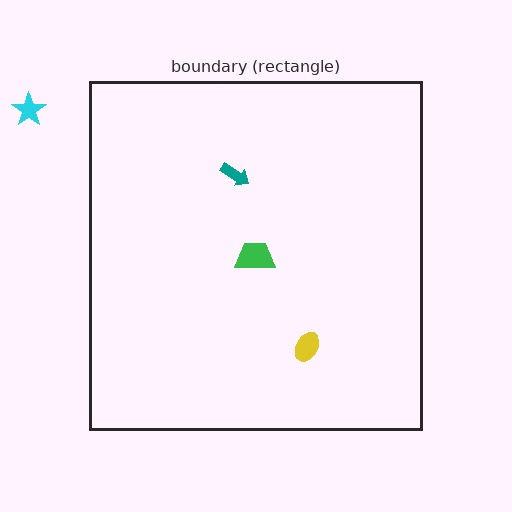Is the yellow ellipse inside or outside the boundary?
Inside.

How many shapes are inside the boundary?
3 inside, 1 outside.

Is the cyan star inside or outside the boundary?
Outside.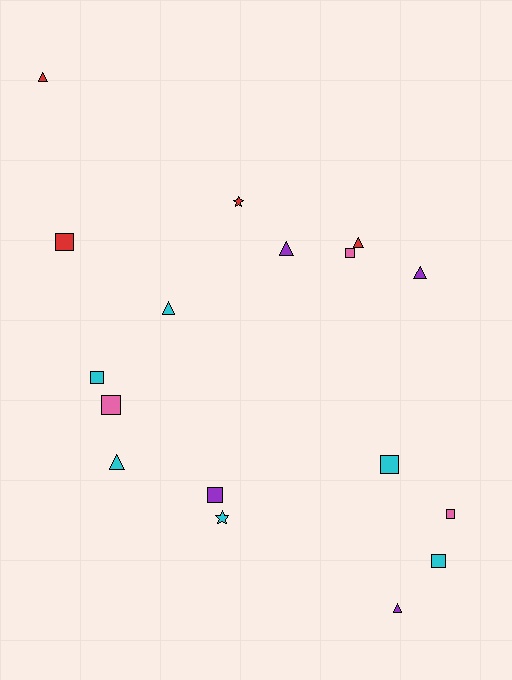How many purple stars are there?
There are no purple stars.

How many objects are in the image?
There are 17 objects.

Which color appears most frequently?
Cyan, with 6 objects.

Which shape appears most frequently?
Square, with 8 objects.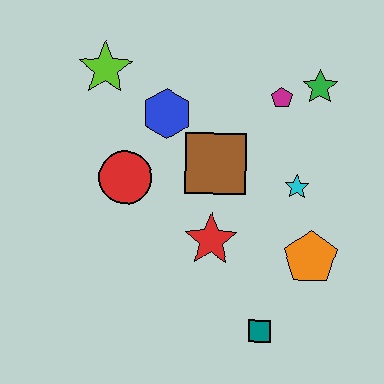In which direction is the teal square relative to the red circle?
The teal square is below the red circle.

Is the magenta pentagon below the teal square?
No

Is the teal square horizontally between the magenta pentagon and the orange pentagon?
No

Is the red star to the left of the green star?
Yes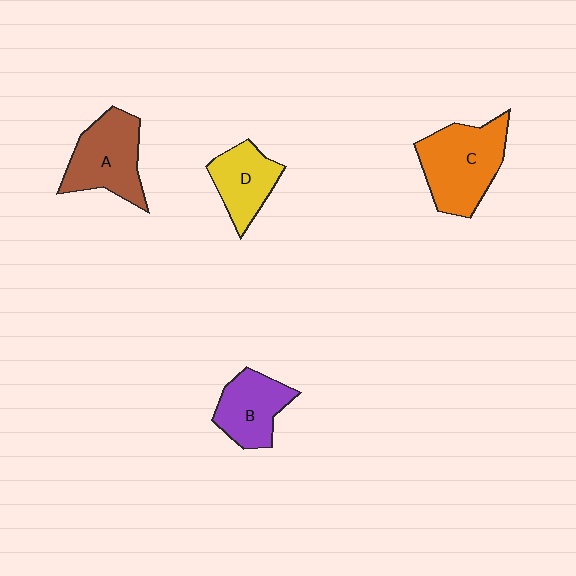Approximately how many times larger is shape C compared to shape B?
Approximately 1.5 times.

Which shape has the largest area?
Shape C (orange).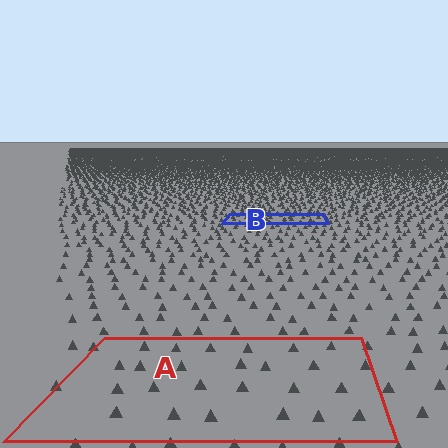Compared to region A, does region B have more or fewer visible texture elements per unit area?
Region B has more texture elements per unit area — they are packed more densely because it is farther away.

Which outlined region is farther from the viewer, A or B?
Region B is farther from the viewer — the texture elements inside it appear smaller and more densely packed.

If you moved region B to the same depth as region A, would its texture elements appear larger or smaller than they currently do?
They would appear larger. At a closer depth, the same texture elements are projected at a bigger on-screen size.